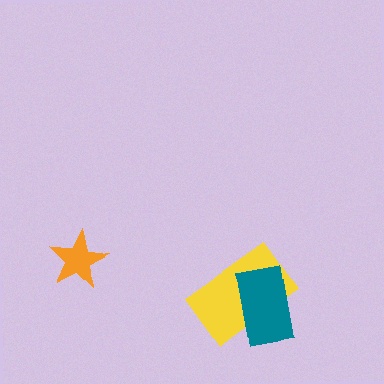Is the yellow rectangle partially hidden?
Yes, it is partially covered by another shape.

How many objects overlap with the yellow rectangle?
1 object overlaps with the yellow rectangle.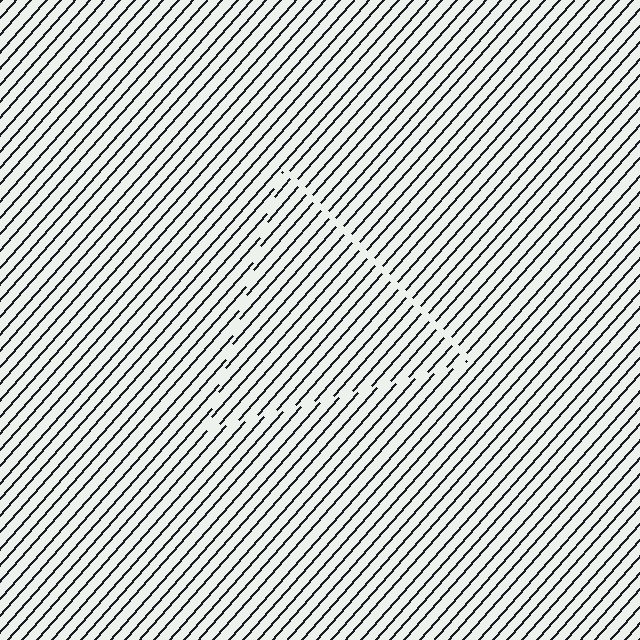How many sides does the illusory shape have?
3 sides — the line-ends trace a triangle.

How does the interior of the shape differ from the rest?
The interior of the shape contains the same grating, shifted by half a period — the contour is defined by the phase discontinuity where line-ends from the inner and outer gratings abut.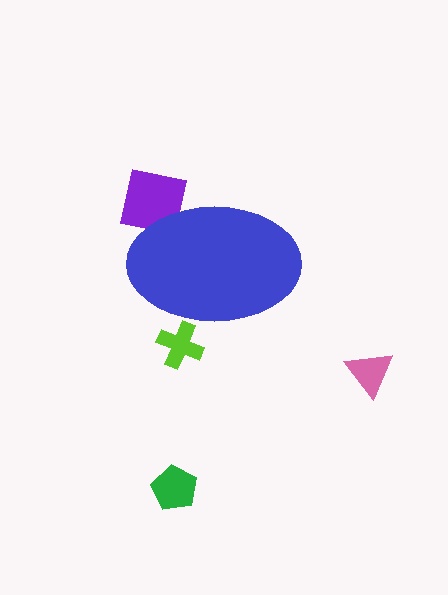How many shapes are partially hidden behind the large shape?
3 shapes are partially hidden.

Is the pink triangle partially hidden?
No, the pink triangle is fully visible.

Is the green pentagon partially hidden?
No, the green pentagon is fully visible.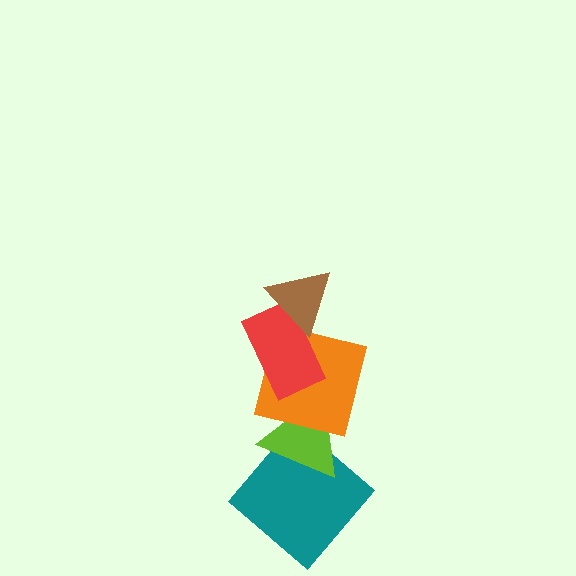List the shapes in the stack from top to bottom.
From top to bottom: the brown triangle, the red rectangle, the orange square, the lime triangle, the teal diamond.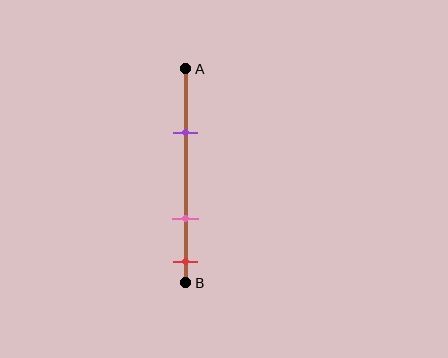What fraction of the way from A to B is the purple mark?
The purple mark is approximately 30% (0.3) of the way from A to B.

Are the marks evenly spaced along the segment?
No, the marks are not evenly spaced.